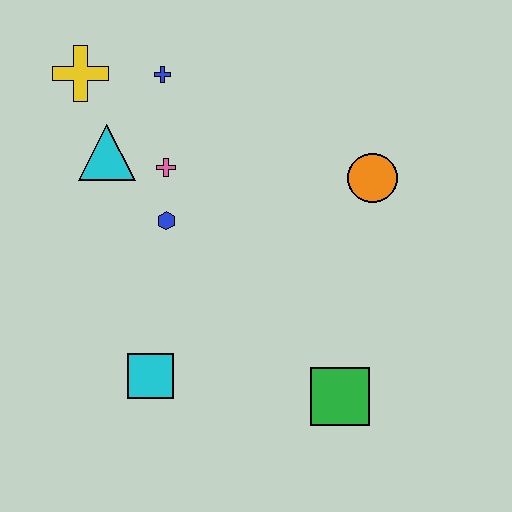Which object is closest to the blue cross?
The yellow cross is closest to the blue cross.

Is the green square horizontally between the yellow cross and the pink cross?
No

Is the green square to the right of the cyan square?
Yes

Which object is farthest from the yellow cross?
The green square is farthest from the yellow cross.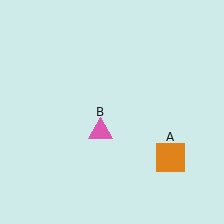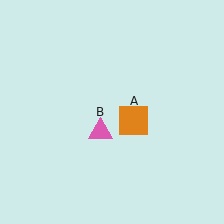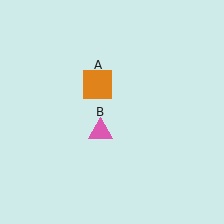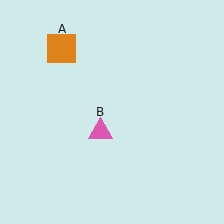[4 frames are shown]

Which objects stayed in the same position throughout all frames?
Pink triangle (object B) remained stationary.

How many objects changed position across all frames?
1 object changed position: orange square (object A).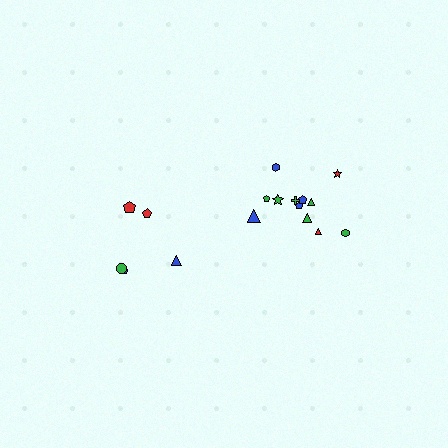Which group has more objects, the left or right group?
The right group.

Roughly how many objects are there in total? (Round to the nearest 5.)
Roughly 15 objects in total.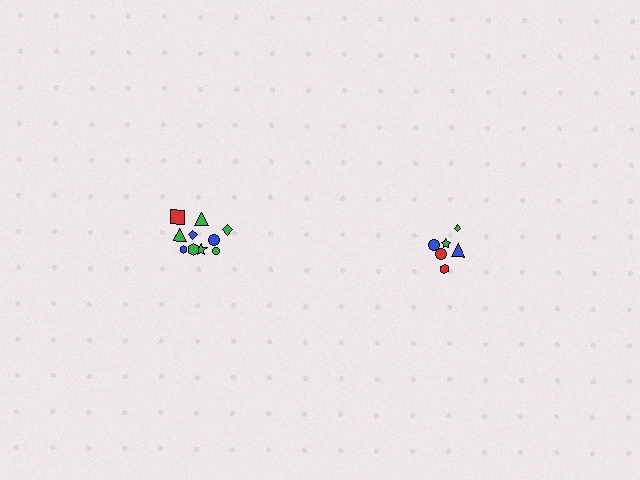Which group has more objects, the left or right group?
The left group.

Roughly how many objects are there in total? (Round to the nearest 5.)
Roughly 15 objects in total.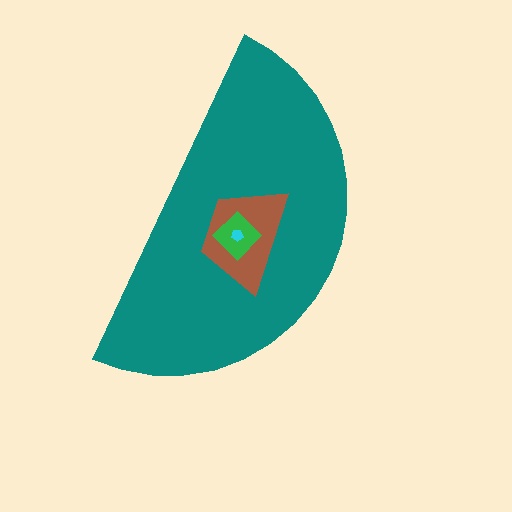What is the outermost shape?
The teal semicircle.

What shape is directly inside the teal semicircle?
The brown trapezoid.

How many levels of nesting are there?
4.